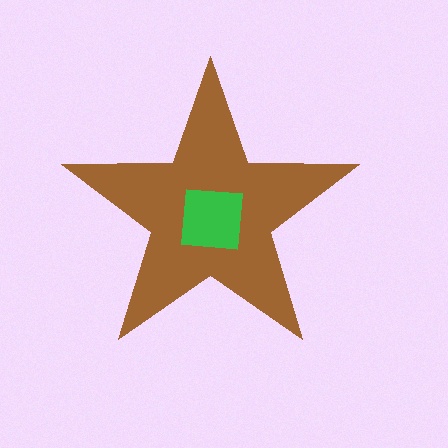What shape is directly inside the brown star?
The green square.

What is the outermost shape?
The brown star.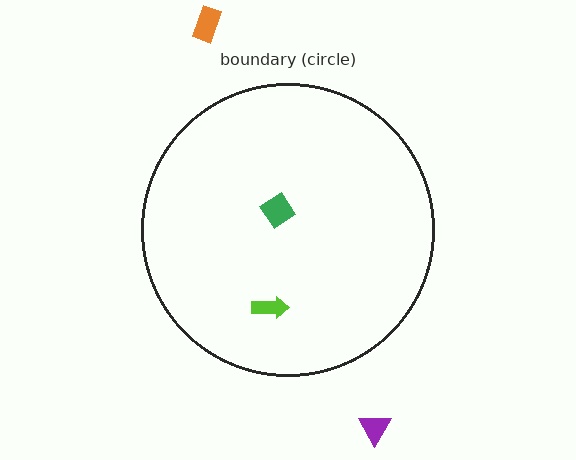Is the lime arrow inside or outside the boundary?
Inside.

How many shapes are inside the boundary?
2 inside, 2 outside.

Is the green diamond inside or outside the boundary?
Inside.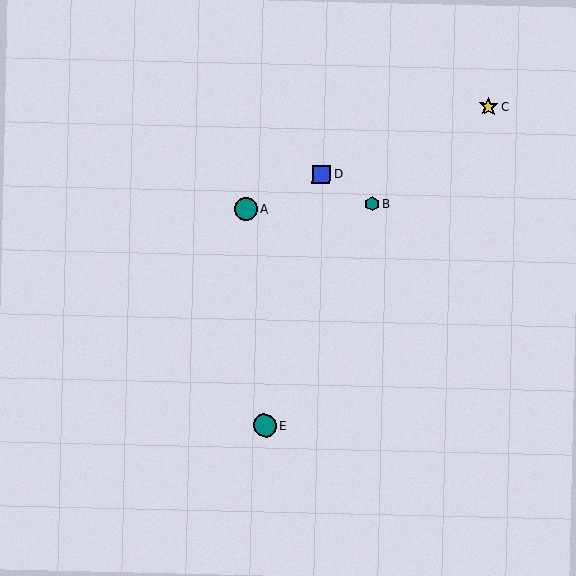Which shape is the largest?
The teal circle (labeled E) is the largest.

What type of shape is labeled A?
Shape A is a teal circle.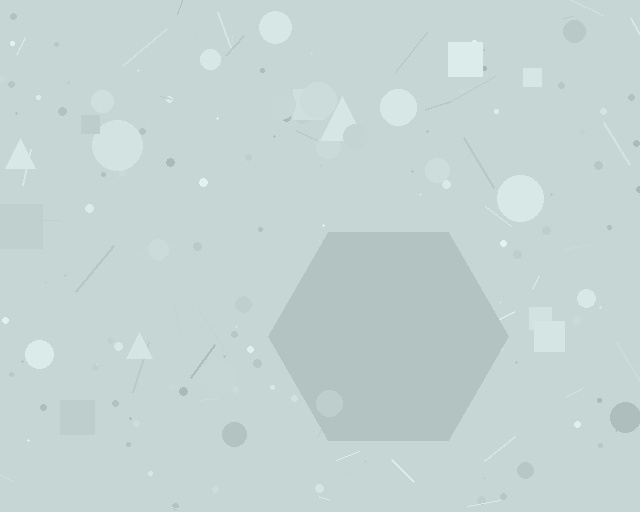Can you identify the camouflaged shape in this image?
The camouflaged shape is a hexagon.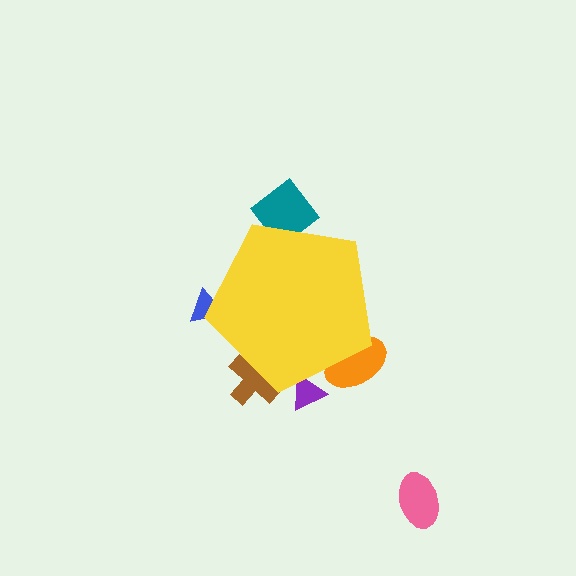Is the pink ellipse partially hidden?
No, the pink ellipse is fully visible.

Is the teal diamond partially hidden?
Yes, the teal diamond is partially hidden behind the yellow pentagon.